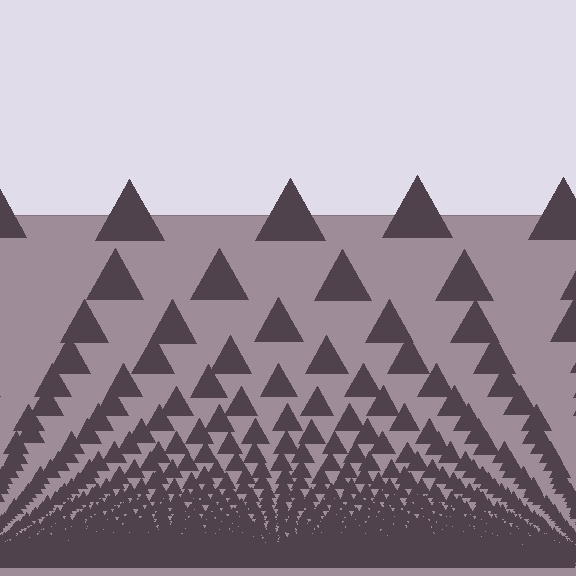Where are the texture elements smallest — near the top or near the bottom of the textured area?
Near the bottom.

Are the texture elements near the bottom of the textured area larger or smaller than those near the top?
Smaller. The gradient is inverted — elements near the bottom are smaller and denser.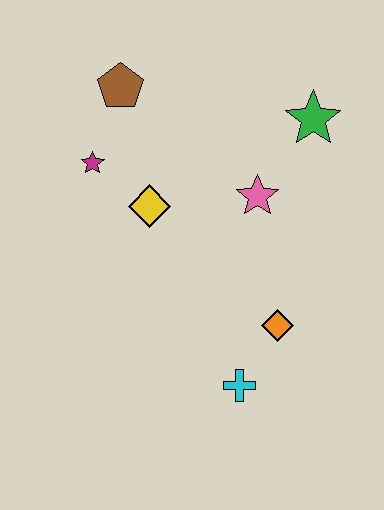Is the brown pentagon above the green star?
Yes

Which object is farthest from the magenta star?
The cyan cross is farthest from the magenta star.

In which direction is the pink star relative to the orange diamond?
The pink star is above the orange diamond.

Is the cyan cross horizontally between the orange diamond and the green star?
No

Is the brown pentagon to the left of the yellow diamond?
Yes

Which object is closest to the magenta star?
The yellow diamond is closest to the magenta star.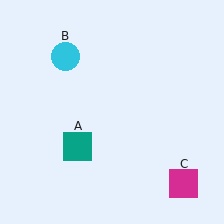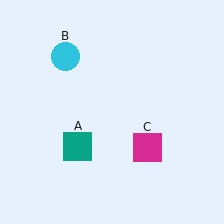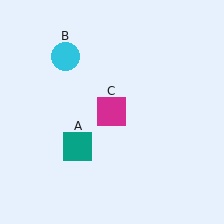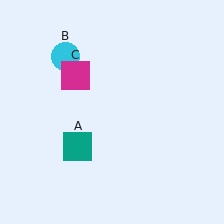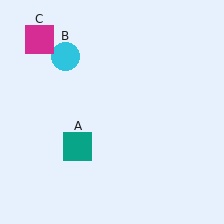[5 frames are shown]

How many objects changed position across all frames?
1 object changed position: magenta square (object C).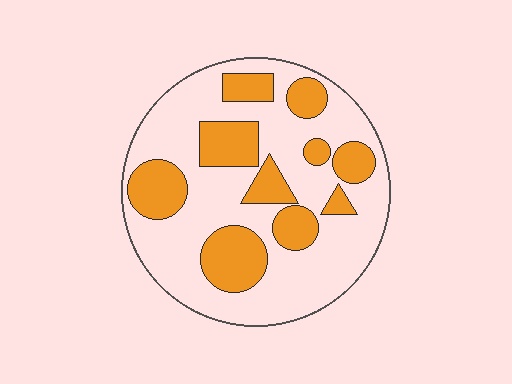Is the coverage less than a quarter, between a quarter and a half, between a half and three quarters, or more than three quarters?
Between a quarter and a half.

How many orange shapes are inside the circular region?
10.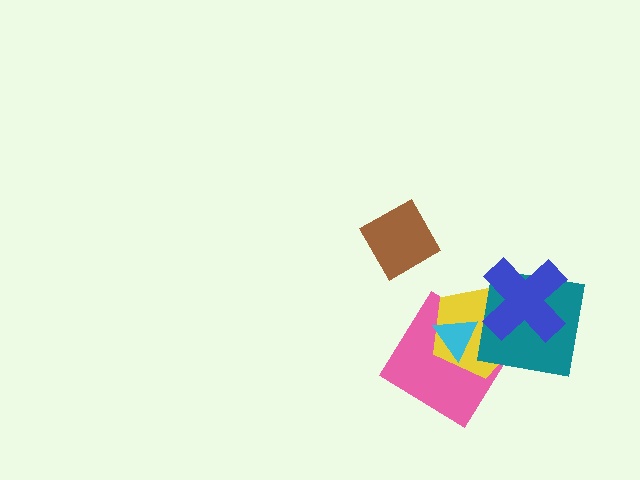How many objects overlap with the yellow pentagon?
4 objects overlap with the yellow pentagon.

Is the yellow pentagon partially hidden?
Yes, it is partially covered by another shape.